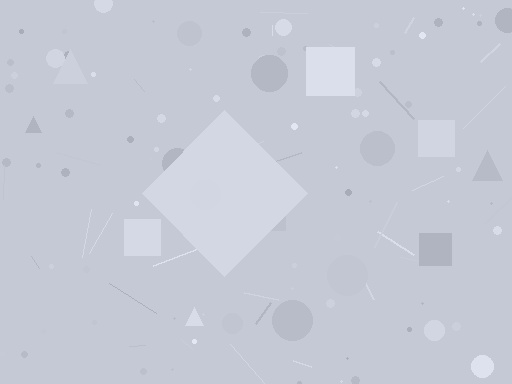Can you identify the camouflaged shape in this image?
The camouflaged shape is a diamond.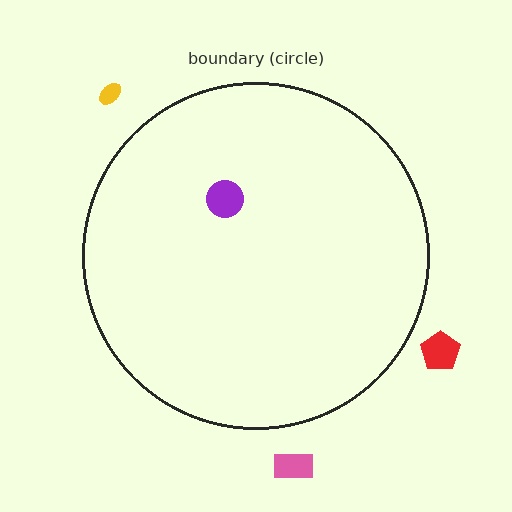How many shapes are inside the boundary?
1 inside, 3 outside.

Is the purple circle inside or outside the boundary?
Inside.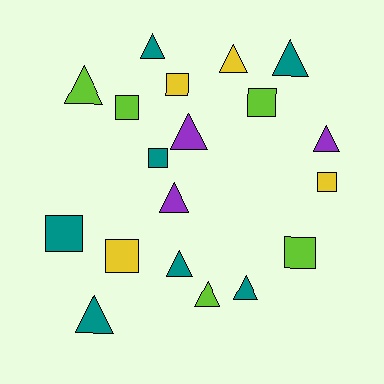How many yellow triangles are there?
There is 1 yellow triangle.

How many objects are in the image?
There are 19 objects.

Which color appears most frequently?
Teal, with 7 objects.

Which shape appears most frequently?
Triangle, with 11 objects.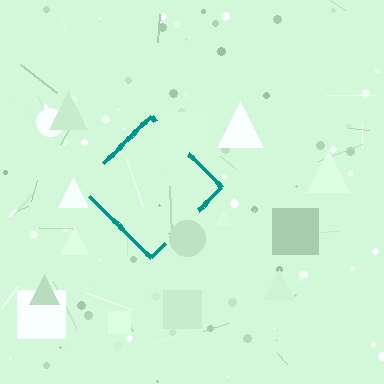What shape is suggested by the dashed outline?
The dashed outline suggests a diamond.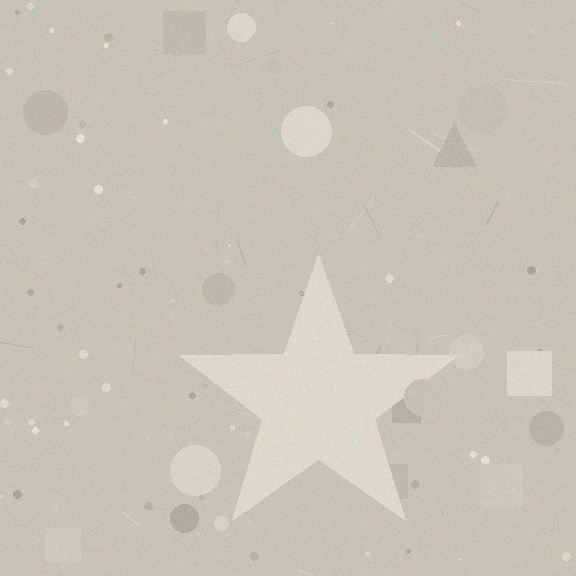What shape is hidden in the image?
A star is hidden in the image.